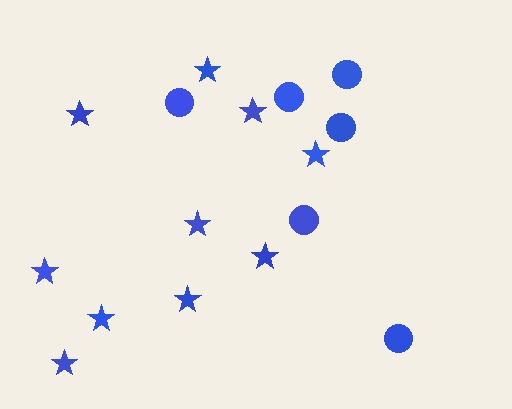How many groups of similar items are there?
There are 2 groups: one group of circles (6) and one group of stars (10).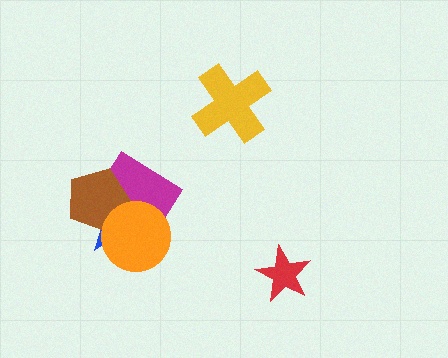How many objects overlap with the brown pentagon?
3 objects overlap with the brown pentagon.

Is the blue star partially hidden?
Yes, it is partially covered by another shape.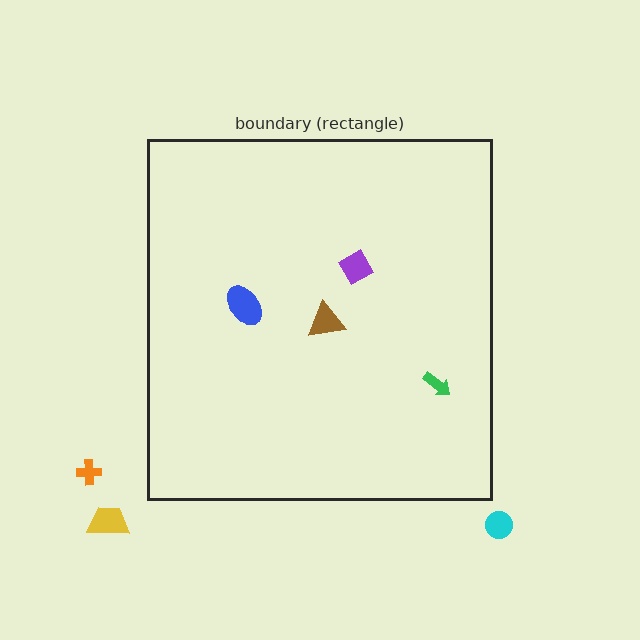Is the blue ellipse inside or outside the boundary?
Inside.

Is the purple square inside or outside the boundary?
Inside.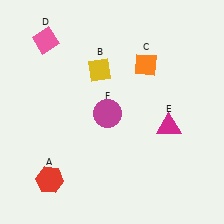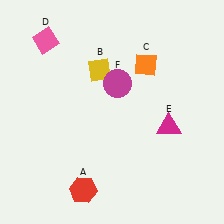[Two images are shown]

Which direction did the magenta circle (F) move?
The magenta circle (F) moved up.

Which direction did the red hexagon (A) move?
The red hexagon (A) moved right.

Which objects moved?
The objects that moved are: the red hexagon (A), the magenta circle (F).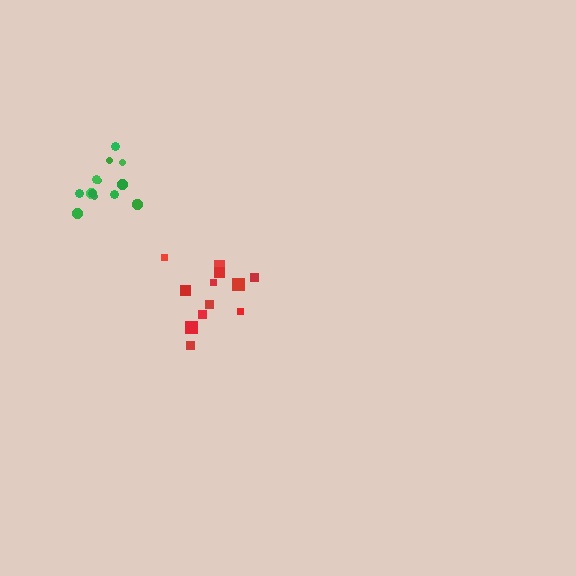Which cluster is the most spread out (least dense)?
Red.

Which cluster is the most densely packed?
Green.